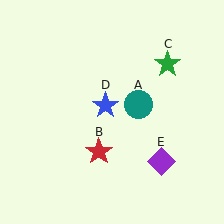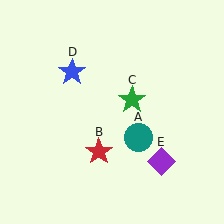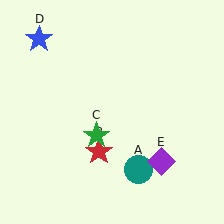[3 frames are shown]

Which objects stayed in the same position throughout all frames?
Red star (object B) and purple diamond (object E) remained stationary.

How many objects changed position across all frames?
3 objects changed position: teal circle (object A), green star (object C), blue star (object D).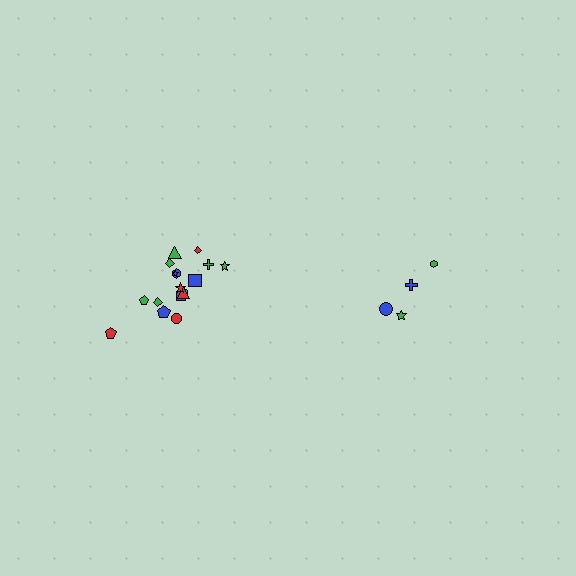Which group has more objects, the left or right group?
The left group.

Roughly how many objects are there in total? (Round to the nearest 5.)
Roughly 20 objects in total.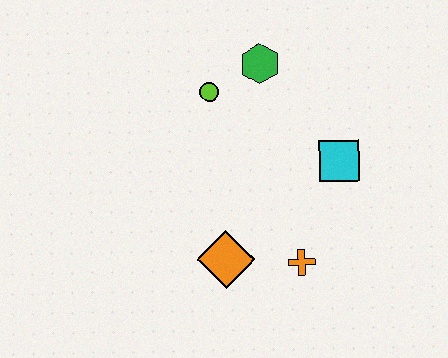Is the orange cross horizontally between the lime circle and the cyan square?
Yes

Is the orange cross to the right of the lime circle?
Yes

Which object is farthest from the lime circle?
The orange cross is farthest from the lime circle.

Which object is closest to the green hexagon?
The lime circle is closest to the green hexagon.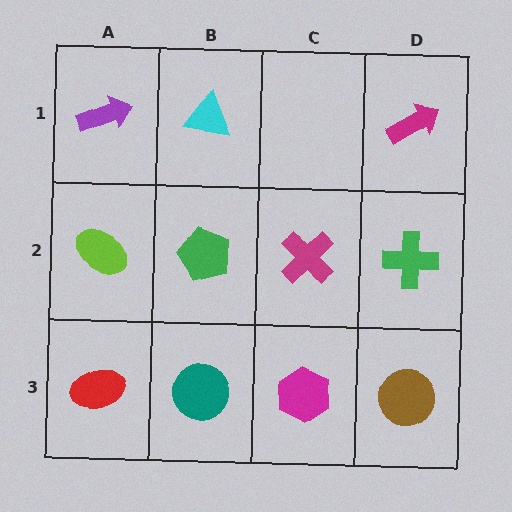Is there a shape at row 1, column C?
No, that cell is empty.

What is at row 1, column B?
A cyan triangle.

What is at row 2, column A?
A lime ellipse.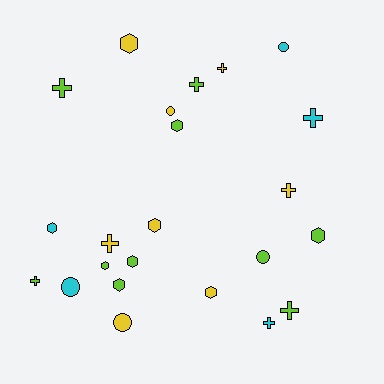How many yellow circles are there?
There are 2 yellow circles.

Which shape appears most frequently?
Hexagon, with 9 objects.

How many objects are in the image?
There are 23 objects.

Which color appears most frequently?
Lime, with 10 objects.